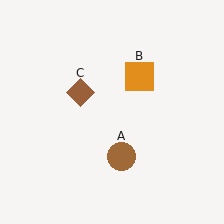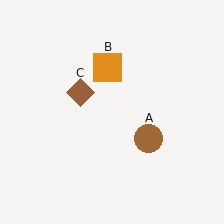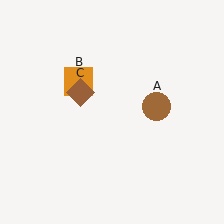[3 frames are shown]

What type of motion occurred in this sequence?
The brown circle (object A), orange square (object B) rotated counterclockwise around the center of the scene.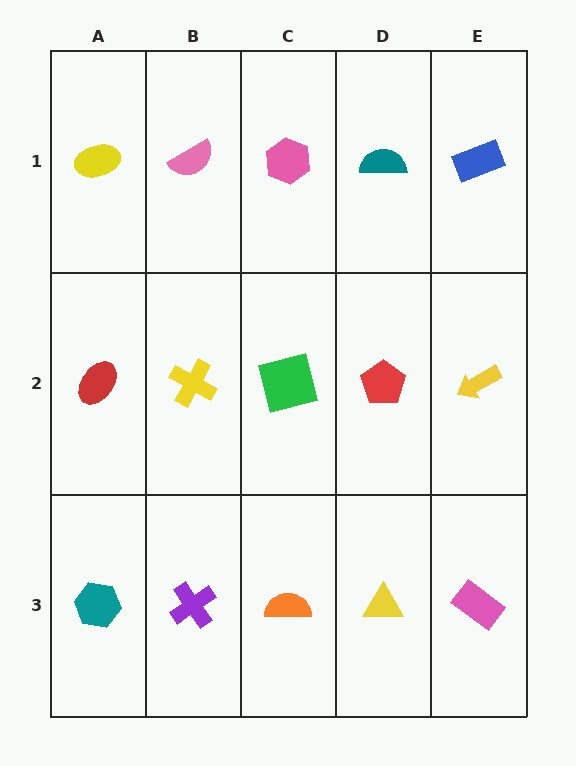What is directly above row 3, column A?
A red ellipse.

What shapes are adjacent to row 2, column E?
A blue rectangle (row 1, column E), a pink rectangle (row 3, column E), a red pentagon (row 2, column D).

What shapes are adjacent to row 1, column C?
A green square (row 2, column C), a pink semicircle (row 1, column B), a teal semicircle (row 1, column D).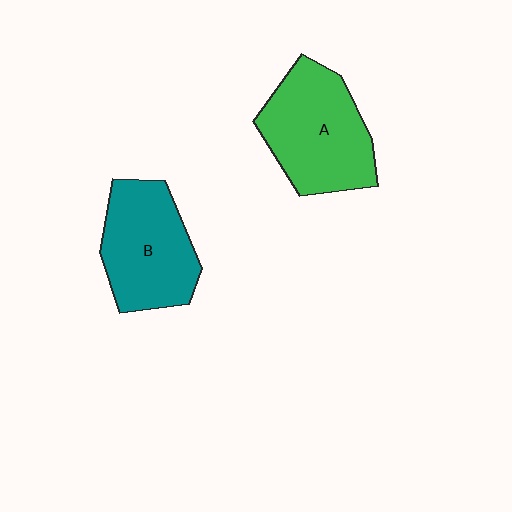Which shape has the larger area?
Shape A (green).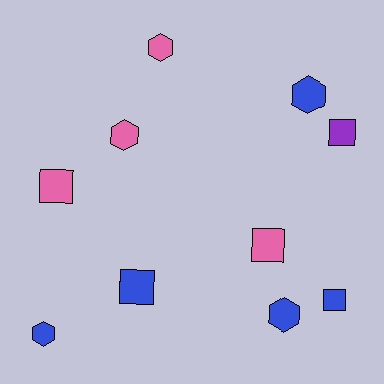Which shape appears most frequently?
Hexagon, with 5 objects.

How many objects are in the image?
There are 10 objects.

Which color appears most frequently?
Blue, with 5 objects.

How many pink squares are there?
There are 2 pink squares.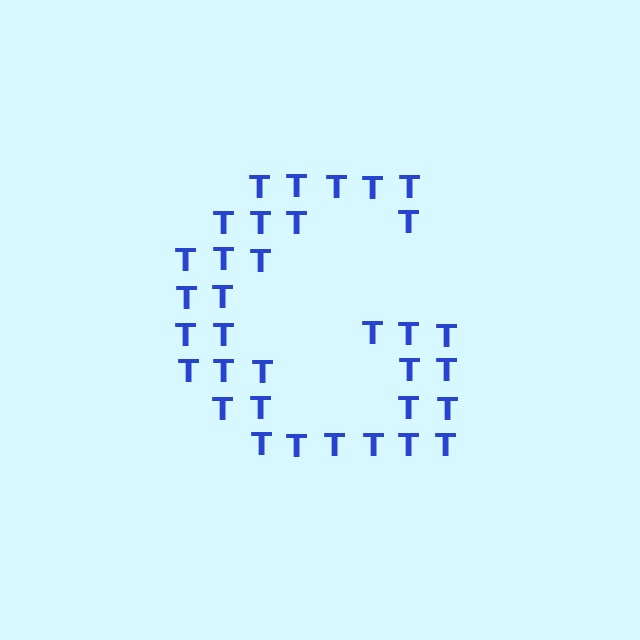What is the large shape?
The large shape is the letter G.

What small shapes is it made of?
It is made of small letter T's.